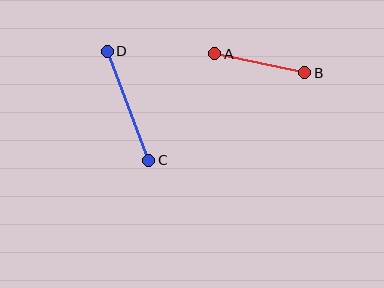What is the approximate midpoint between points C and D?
The midpoint is at approximately (128, 106) pixels.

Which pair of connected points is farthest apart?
Points C and D are farthest apart.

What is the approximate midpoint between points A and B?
The midpoint is at approximately (260, 63) pixels.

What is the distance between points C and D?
The distance is approximately 116 pixels.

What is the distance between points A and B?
The distance is approximately 92 pixels.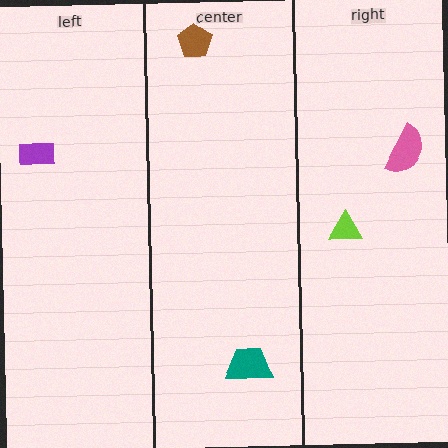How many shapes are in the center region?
2.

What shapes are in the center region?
The teal trapezoid, the brown pentagon.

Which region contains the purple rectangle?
The left region.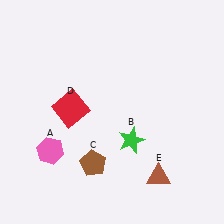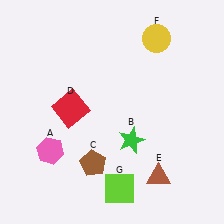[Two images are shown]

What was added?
A yellow circle (F), a lime square (G) were added in Image 2.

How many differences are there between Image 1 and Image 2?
There are 2 differences between the two images.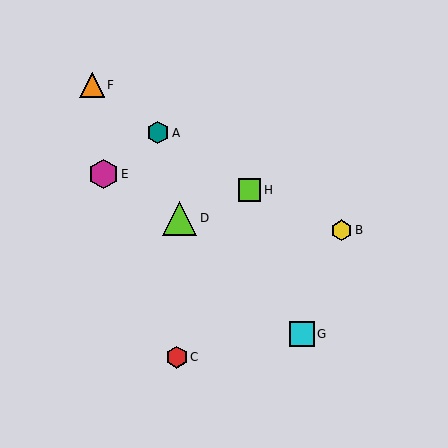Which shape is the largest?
The lime triangle (labeled D) is the largest.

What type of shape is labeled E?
Shape E is a magenta hexagon.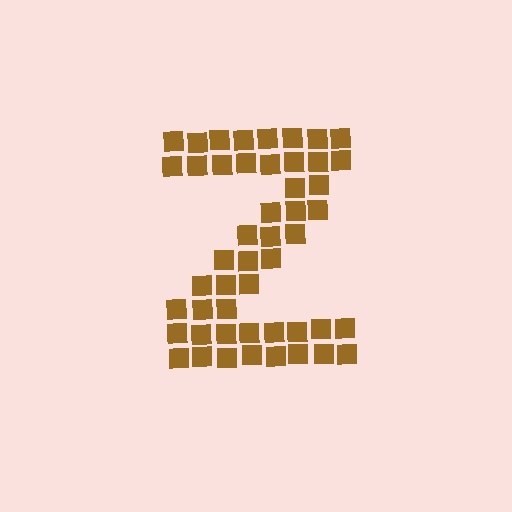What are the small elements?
The small elements are squares.